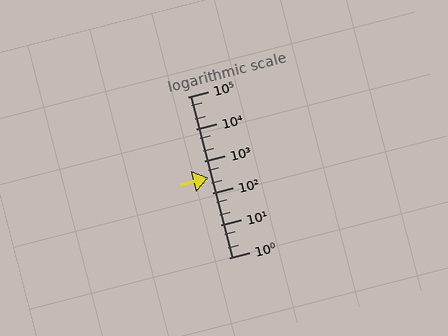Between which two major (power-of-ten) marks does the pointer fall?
The pointer is between 100 and 1000.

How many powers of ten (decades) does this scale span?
The scale spans 5 decades, from 1 to 100000.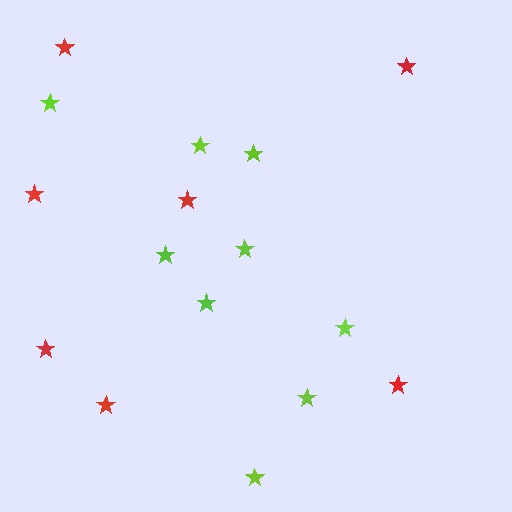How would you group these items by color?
There are 2 groups: one group of lime stars (9) and one group of red stars (7).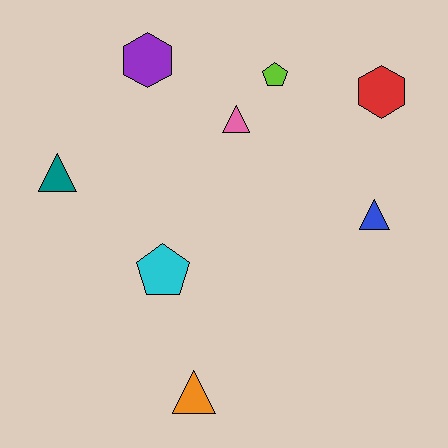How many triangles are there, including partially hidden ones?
There are 4 triangles.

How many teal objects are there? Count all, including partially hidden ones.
There is 1 teal object.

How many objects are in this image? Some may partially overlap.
There are 8 objects.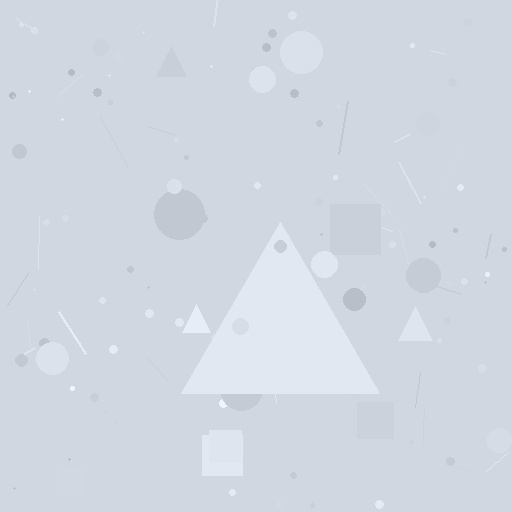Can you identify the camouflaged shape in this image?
The camouflaged shape is a triangle.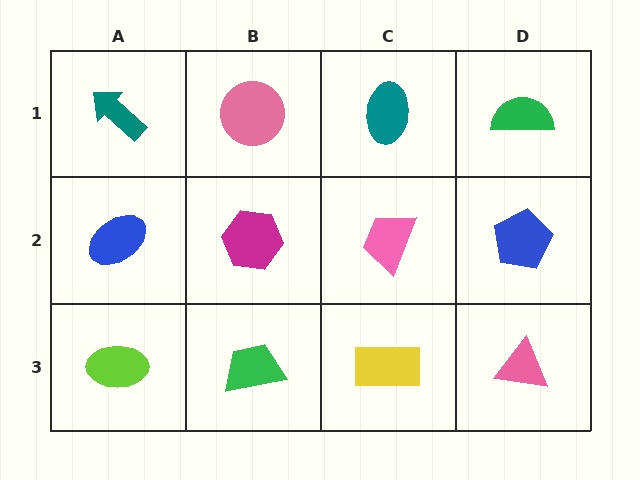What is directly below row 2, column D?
A pink triangle.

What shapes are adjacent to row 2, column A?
A teal arrow (row 1, column A), a lime ellipse (row 3, column A), a magenta hexagon (row 2, column B).